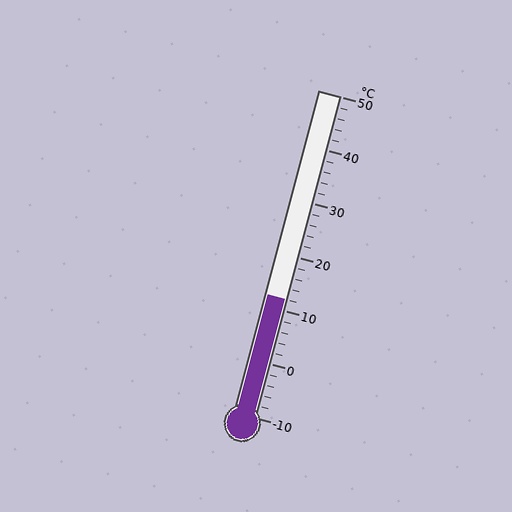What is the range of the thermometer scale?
The thermometer scale ranges from -10°C to 50°C.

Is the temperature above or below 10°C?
The temperature is above 10°C.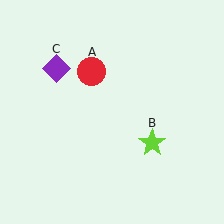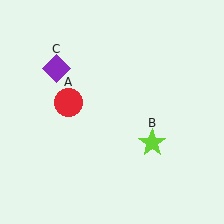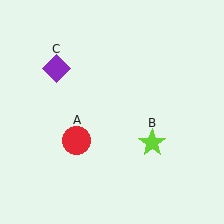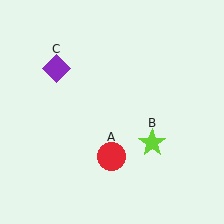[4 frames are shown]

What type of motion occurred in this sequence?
The red circle (object A) rotated counterclockwise around the center of the scene.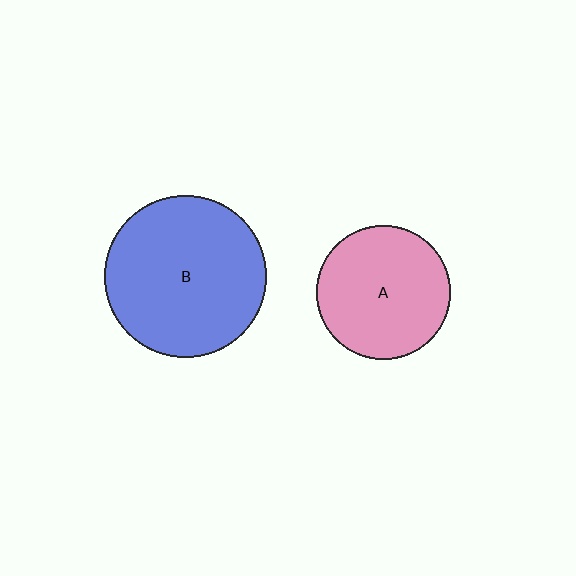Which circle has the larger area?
Circle B (blue).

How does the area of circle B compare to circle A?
Approximately 1.5 times.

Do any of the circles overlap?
No, none of the circles overlap.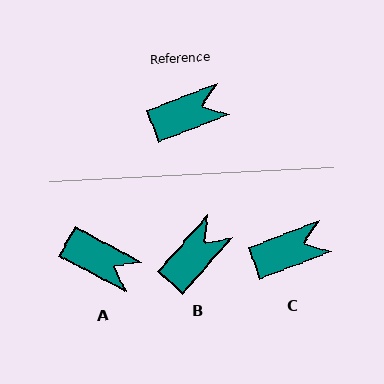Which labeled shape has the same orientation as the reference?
C.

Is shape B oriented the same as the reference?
No, it is off by about 28 degrees.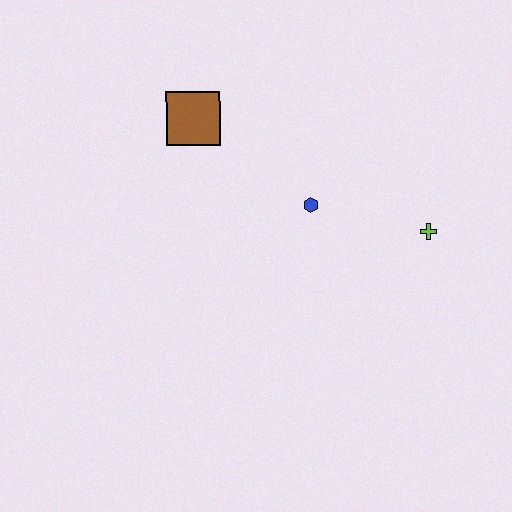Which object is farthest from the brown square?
The lime cross is farthest from the brown square.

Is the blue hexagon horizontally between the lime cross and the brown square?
Yes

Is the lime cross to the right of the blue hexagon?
Yes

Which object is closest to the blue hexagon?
The lime cross is closest to the blue hexagon.